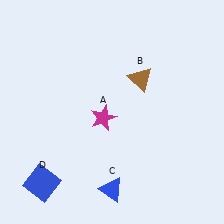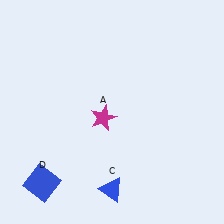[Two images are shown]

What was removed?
The brown triangle (B) was removed in Image 2.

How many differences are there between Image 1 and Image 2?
There is 1 difference between the two images.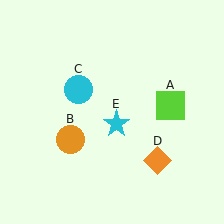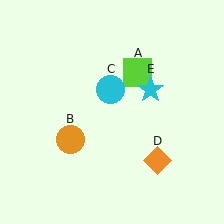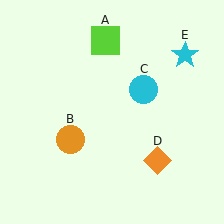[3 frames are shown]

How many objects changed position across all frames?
3 objects changed position: lime square (object A), cyan circle (object C), cyan star (object E).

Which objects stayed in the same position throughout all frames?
Orange circle (object B) and orange diamond (object D) remained stationary.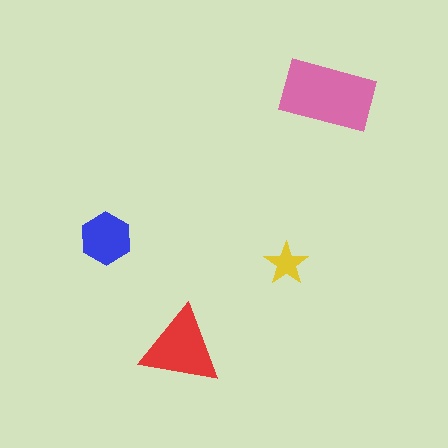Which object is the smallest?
The yellow star.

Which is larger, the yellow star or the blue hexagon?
The blue hexagon.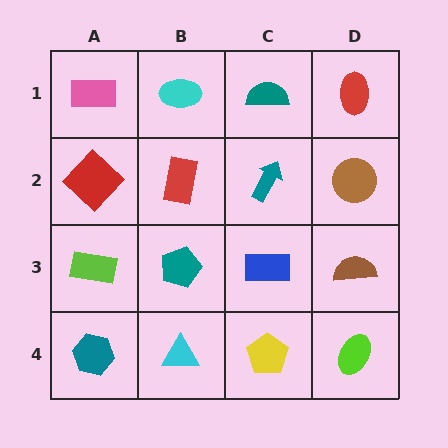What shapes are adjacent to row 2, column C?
A teal semicircle (row 1, column C), a blue rectangle (row 3, column C), a red rectangle (row 2, column B), a brown circle (row 2, column D).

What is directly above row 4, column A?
A lime rectangle.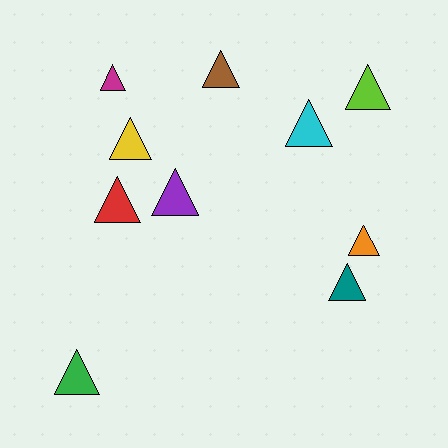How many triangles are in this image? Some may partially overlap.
There are 10 triangles.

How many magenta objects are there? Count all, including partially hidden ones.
There is 1 magenta object.